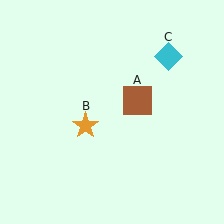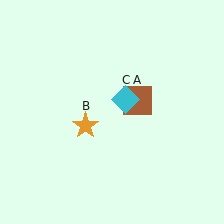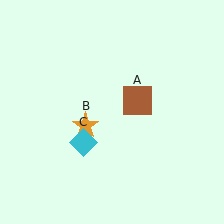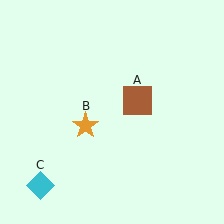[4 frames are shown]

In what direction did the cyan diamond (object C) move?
The cyan diamond (object C) moved down and to the left.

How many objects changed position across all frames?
1 object changed position: cyan diamond (object C).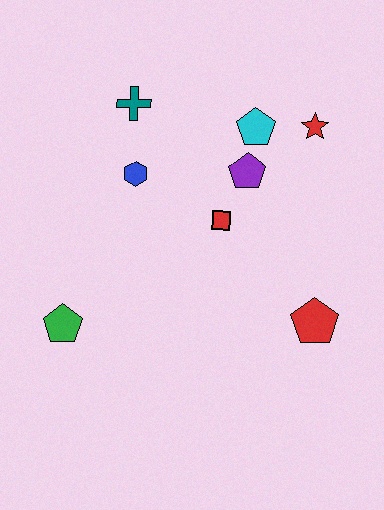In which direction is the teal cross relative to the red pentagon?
The teal cross is above the red pentagon.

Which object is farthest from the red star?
The green pentagon is farthest from the red star.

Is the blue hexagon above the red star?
No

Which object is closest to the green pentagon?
The blue hexagon is closest to the green pentagon.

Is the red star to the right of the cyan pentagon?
Yes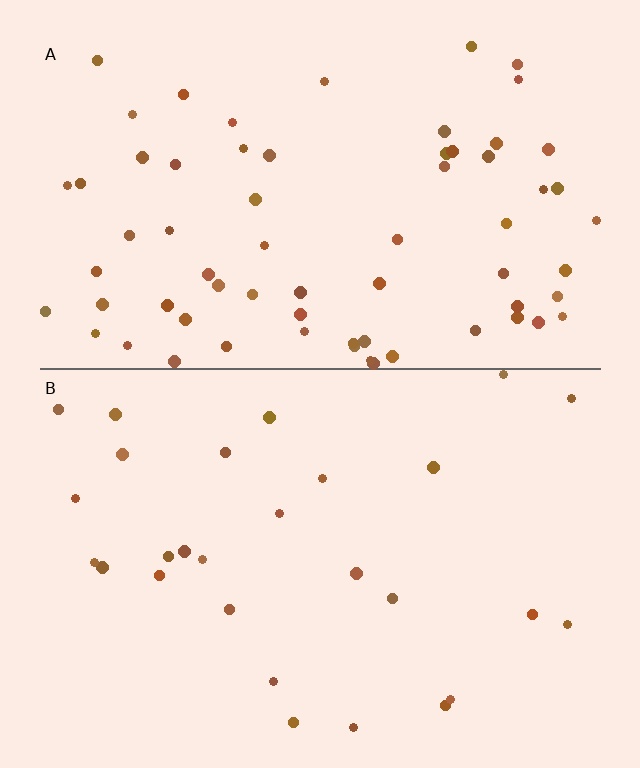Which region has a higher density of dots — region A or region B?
A (the top).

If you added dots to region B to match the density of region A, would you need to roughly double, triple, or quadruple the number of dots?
Approximately double.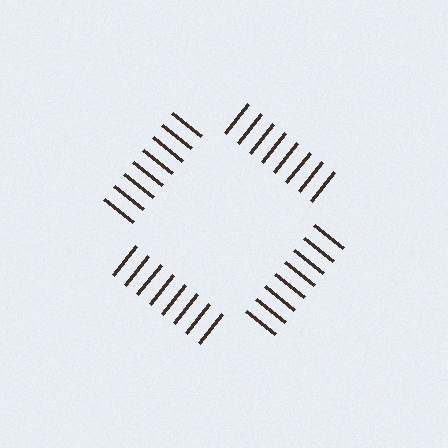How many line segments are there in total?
32 — 8 along each of the 4 edges.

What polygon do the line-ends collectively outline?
An illusory square — the line segments terminate on its edges but no continuous stroke is drawn.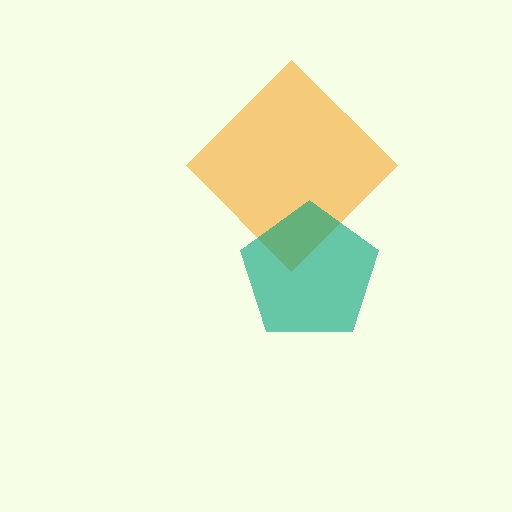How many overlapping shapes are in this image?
There are 2 overlapping shapes in the image.